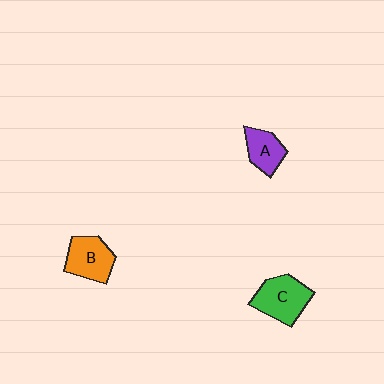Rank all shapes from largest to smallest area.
From largest to smallest: C (green), B (orange), A (purple).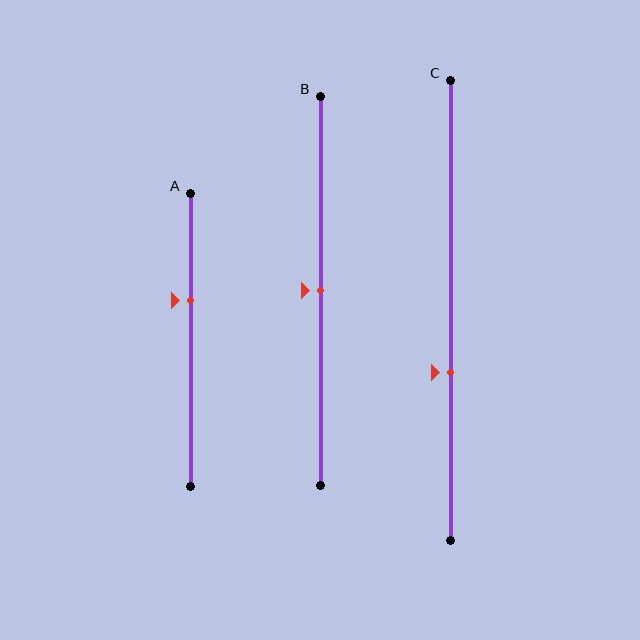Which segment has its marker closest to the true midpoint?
Segment B has its marker closest to the true midpoint.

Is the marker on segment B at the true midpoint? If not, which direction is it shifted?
Yes, the marker on segment B is at the true midpoint.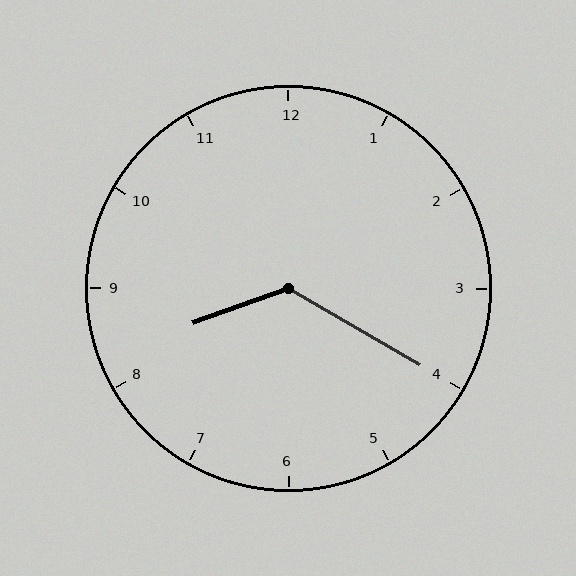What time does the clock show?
8:20.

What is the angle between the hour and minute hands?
Approximately 130 degrees.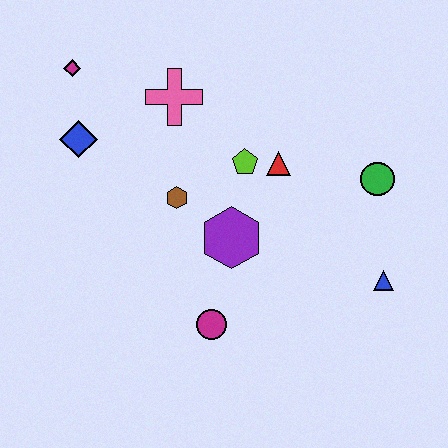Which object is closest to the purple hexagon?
The brown hexagon is closest to the purple hexagon.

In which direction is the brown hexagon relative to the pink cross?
The brown hexagon is below the pink cross.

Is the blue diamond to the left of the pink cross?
Yes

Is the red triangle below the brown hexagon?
No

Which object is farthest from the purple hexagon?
The magenta diamond is farthest from the purple hexagon.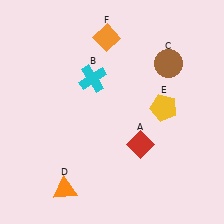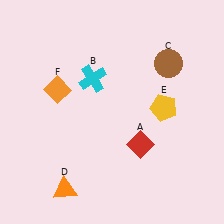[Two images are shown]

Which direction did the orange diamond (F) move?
The orange diamond (F) moved down.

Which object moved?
The orange diamond (F) moved down.